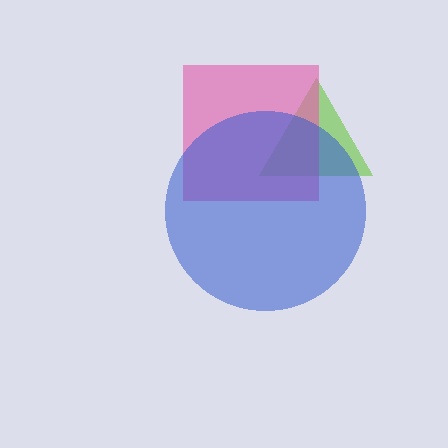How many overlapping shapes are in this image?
There are 3 overlapping shapes in the image.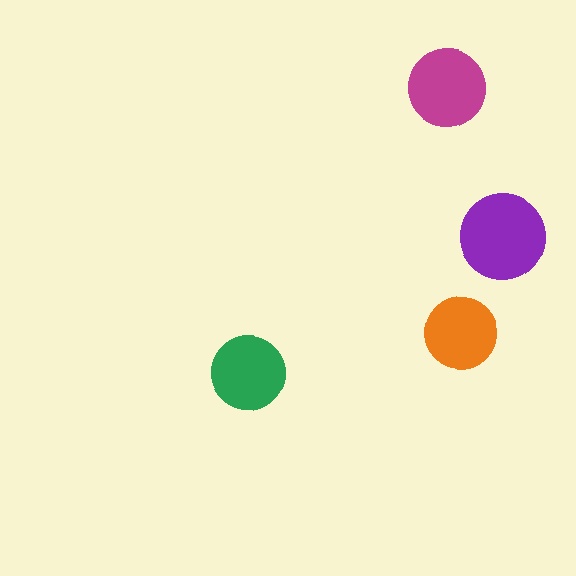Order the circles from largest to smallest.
the purple one, the magenta one, the green one, the orange one.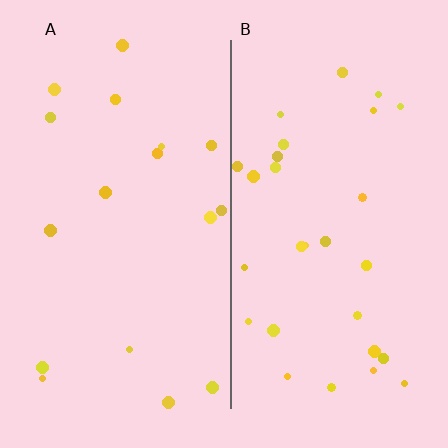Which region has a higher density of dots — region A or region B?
B (the right).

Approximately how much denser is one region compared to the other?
Approximately 1.7× — region B over region A.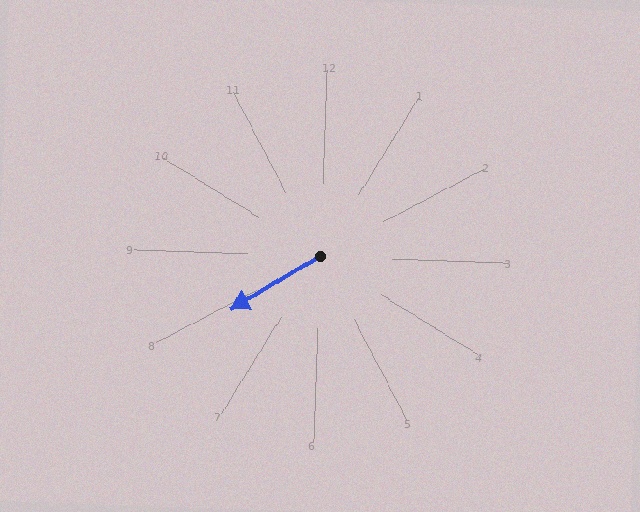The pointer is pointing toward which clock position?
Roughly 8 o'clock.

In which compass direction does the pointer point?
Southwest.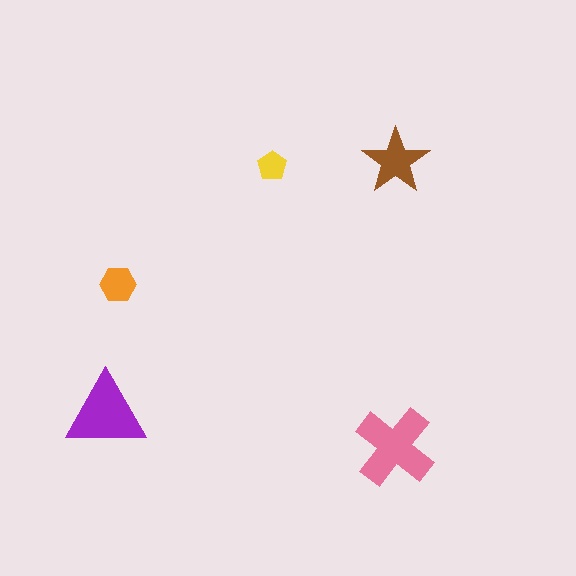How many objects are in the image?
There are 5 objects in the image.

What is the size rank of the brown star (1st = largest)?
3rd.